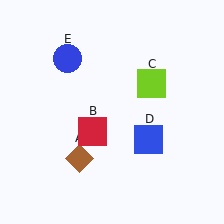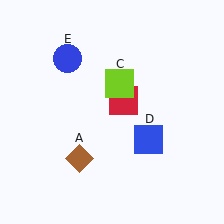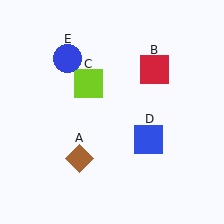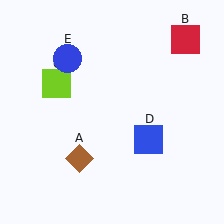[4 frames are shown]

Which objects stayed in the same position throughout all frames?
Brown diamond (object A) and blue square (object D) and blue circle (object E) remained stationary.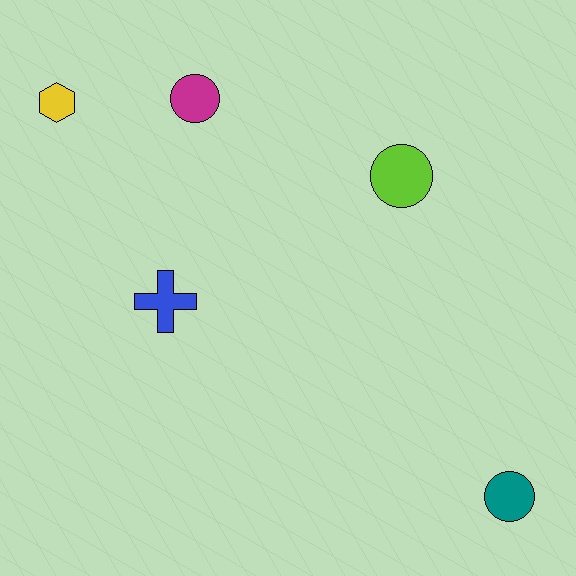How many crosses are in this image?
There is 1 cross.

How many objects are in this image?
There are 5 objects.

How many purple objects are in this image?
There are no purple objects.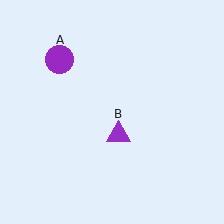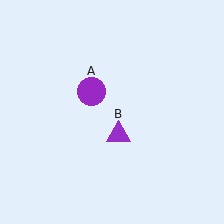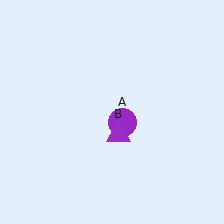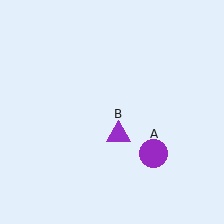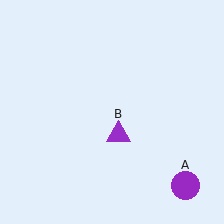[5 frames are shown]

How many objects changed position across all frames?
1 object changed position: purple circle (object A).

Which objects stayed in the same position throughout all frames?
Purple triangle (object B) remained stationary.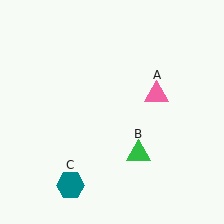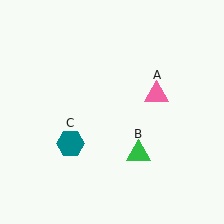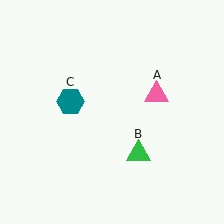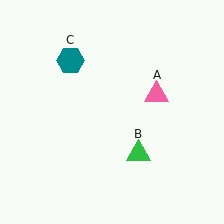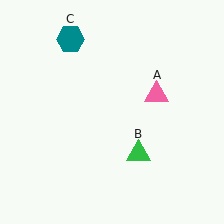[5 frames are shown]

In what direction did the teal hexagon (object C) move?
The teal hexagon (object C) moved up.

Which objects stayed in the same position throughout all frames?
Pink triangle (object A) and green triangle (object B) remained stationary.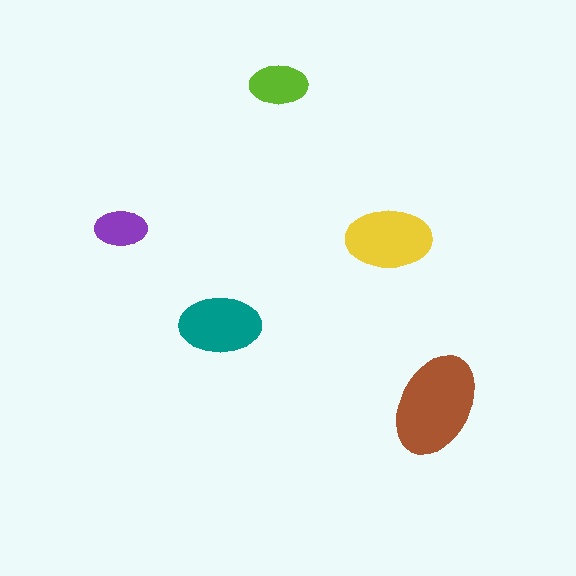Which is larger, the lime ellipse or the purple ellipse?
The lime one.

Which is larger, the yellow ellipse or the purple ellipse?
The yellow one.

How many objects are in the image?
There are 5 objects in the image.